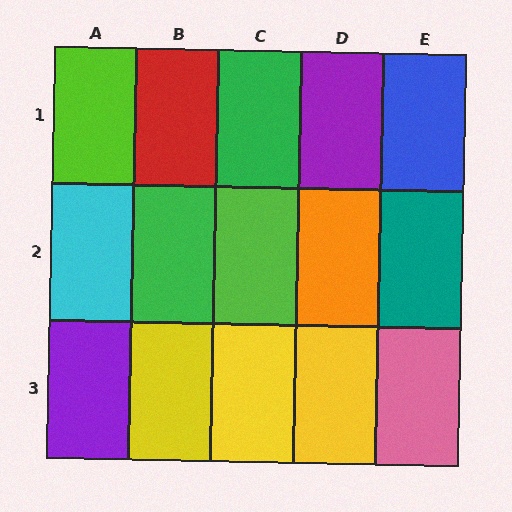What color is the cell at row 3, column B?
Yellow.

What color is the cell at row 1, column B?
Red.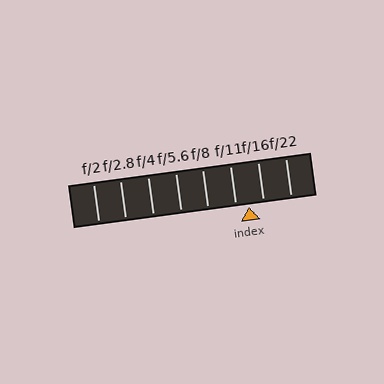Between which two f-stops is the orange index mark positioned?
The index mark is between f/11 and f/16.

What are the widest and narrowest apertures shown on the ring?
The widest aperture shown is f/2 and the narrowest is f/22.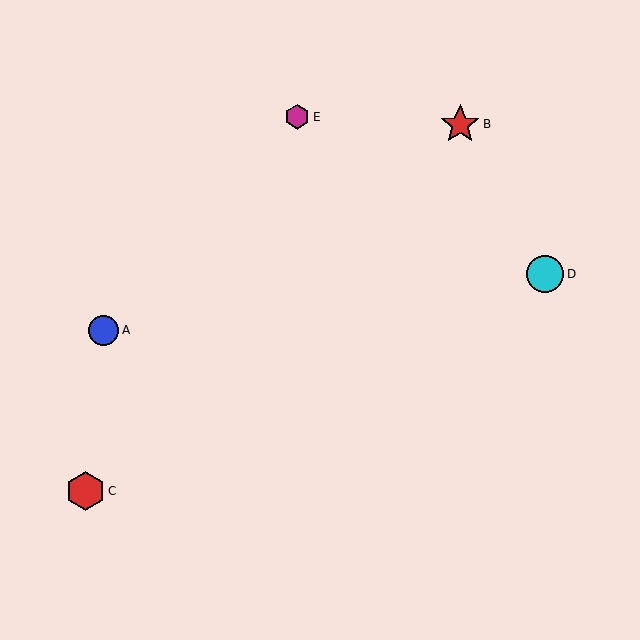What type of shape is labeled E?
Shape E is a magenta hexagon.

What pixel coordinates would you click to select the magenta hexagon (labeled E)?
Click at (297, 117) to select the magenta hexagon E.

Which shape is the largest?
The red star (labeled B) is the largest.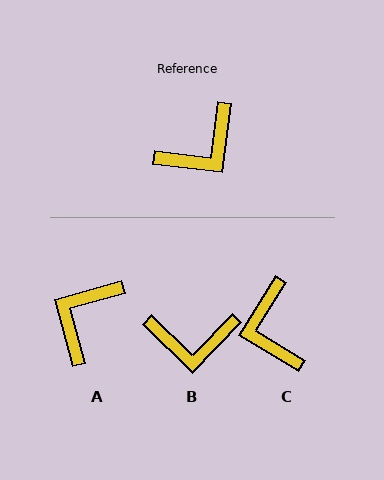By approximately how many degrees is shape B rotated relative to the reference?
Approximately 37 degrees clockwise.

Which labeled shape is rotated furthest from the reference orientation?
A, about 157 degrees away.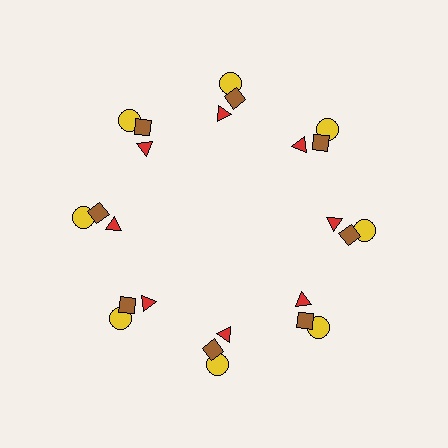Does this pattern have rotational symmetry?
Yes, this pattern has 8-fold rotational symmetry. It looks the same after rotating 45 degrees around the center.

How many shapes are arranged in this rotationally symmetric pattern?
There are 24 shapes, arranged in 8 groups of 3.